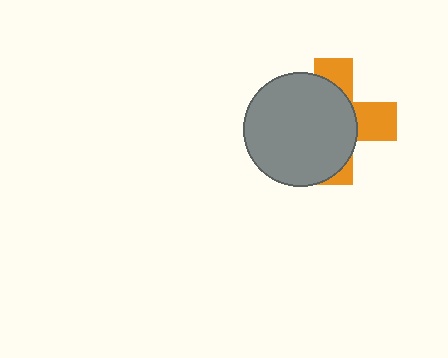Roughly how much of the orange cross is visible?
A small part of it is visible (roughly 37%).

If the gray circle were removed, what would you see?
You would see the complete orange cross.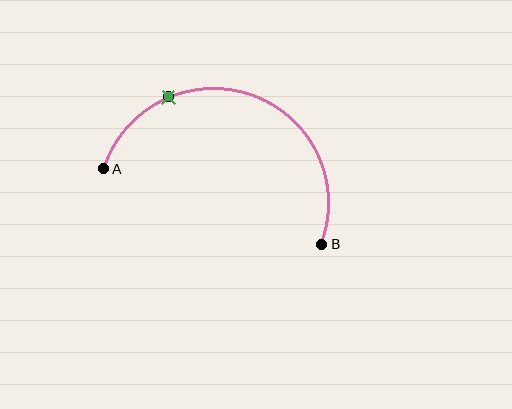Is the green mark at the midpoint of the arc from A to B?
No. The green mark lies on the arc but is closer to endpoint A. The arc midpoint would be at the point on the curve equidistant along the arc from both A and B.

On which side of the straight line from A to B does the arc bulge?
The arc bulges above the straight line connecting A and B.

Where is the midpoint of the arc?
The arc midpoint is the point on the curve farthest from the straight line joining A and B. It sits above that line.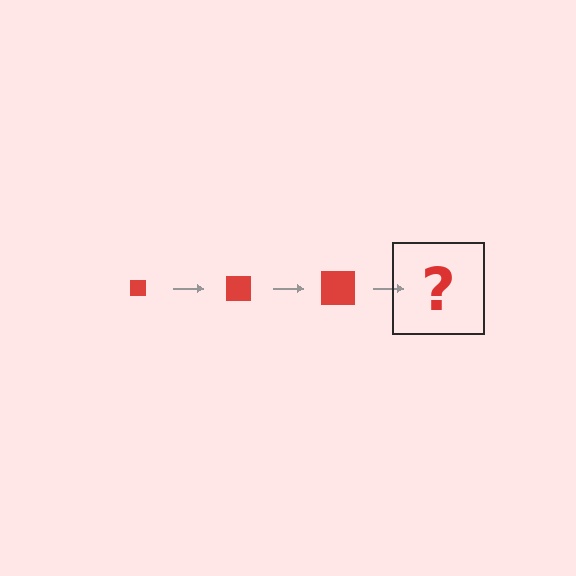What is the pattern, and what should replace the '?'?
The pattern is that the square gets progressively larger each step. The '?' should be a red square, larger than the previous one.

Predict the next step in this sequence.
The next step is a red square, larger than the previous one.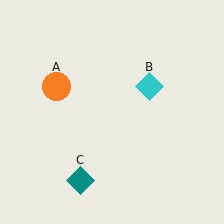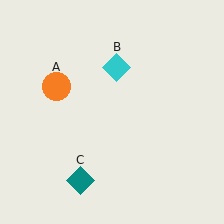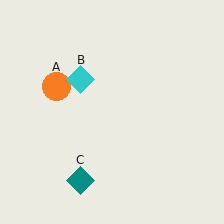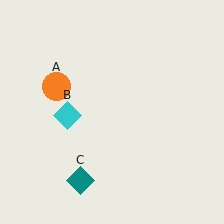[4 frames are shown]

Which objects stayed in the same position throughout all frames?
Orange circle (object A) and teal diamond (object C) remained stationary.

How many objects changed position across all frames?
1 object changed position: cyan diamond (object B).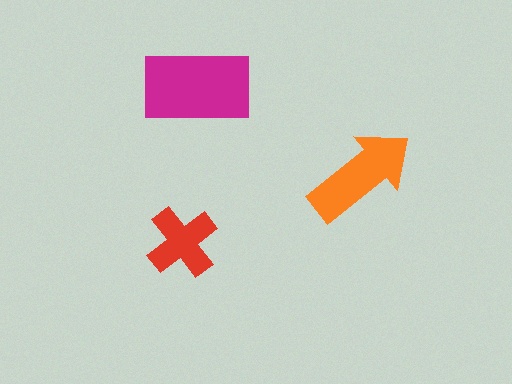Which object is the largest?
The magenta rectangle.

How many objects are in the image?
There are 3 objects in the image.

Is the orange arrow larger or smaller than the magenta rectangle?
Smaller.